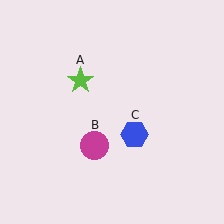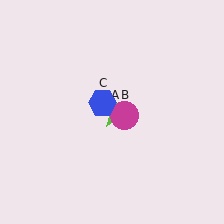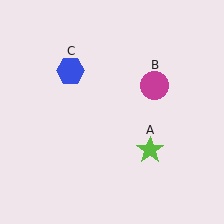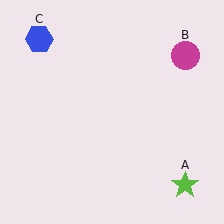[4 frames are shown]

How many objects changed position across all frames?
3 objects changed position: lime star (object A), magenta circle (object B), blue hexagon (object C).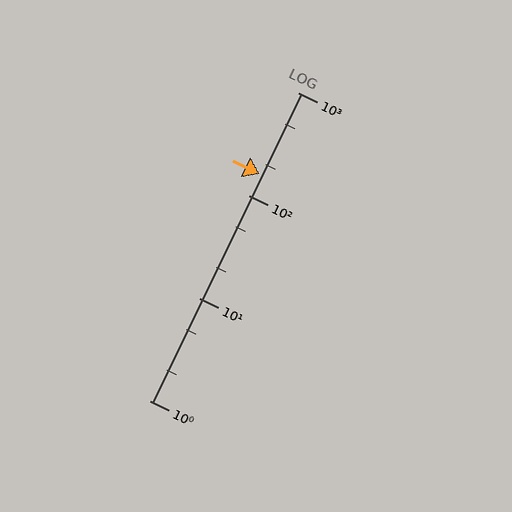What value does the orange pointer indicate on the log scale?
The pointer indicates approximately 160.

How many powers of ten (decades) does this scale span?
The scale spans 3 decades, from 1 to 1000.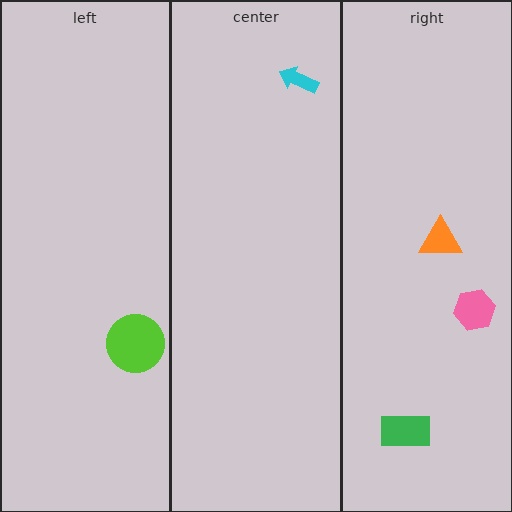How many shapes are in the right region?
3.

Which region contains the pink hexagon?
The right region.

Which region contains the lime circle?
The left region.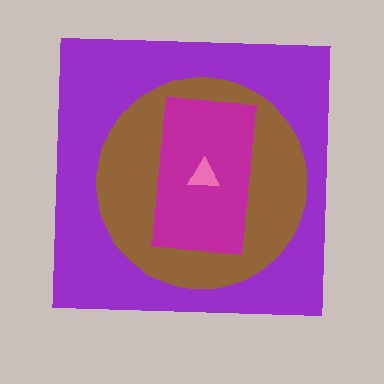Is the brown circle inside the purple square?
Yes.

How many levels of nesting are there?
4.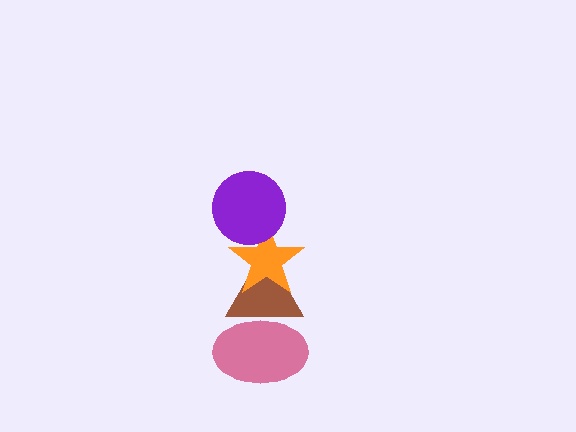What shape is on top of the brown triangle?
The orange star is on top of the brown triangle.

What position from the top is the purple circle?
The purple circle is 1st from the top.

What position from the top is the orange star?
The orange star is 2nd from the top.